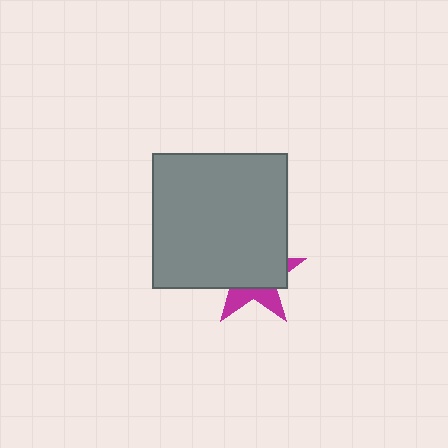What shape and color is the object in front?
The object in front is a gray square.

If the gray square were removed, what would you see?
You would see the complete magenta star.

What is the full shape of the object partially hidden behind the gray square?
The partially hidden object is a magenta star.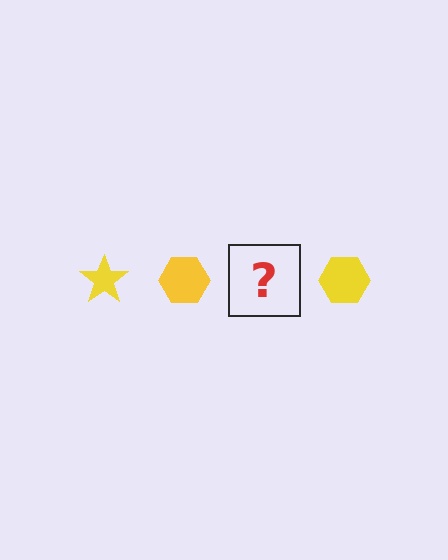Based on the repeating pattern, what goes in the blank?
The blank should be a yellow star.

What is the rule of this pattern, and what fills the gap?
The rule is that the pattern cycles through star, hexagon shapes in yellow. The gap should be filled with a yellow star.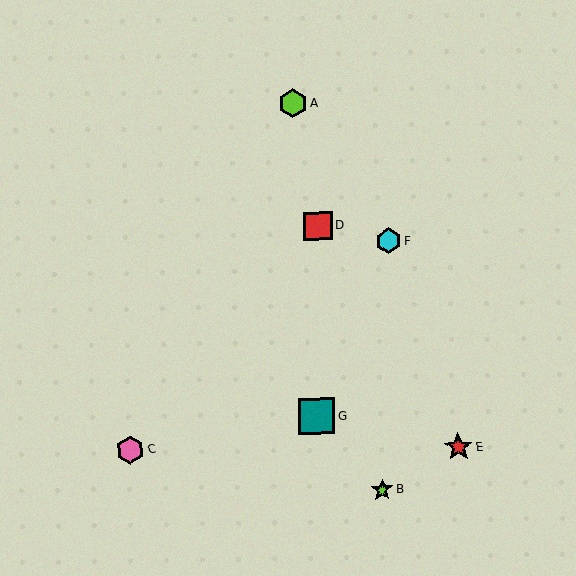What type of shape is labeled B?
Shape B is a lime star.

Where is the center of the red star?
The center of the red star is at (458, 447).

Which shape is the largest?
The teal square (labeled G) is the largest.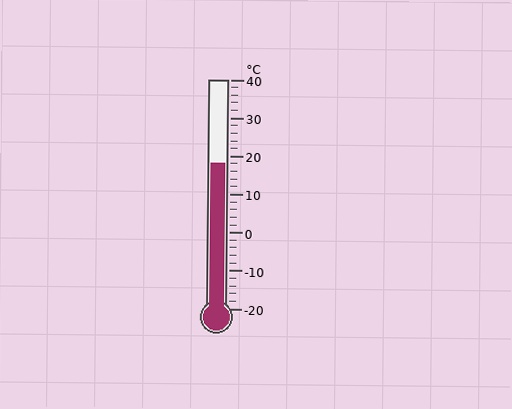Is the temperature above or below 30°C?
The temperature is below 30°C.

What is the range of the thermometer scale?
The thermometer scale ranges from -20°C to 40°C.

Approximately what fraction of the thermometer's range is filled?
The thermometer is filled to approximately 65% of its range.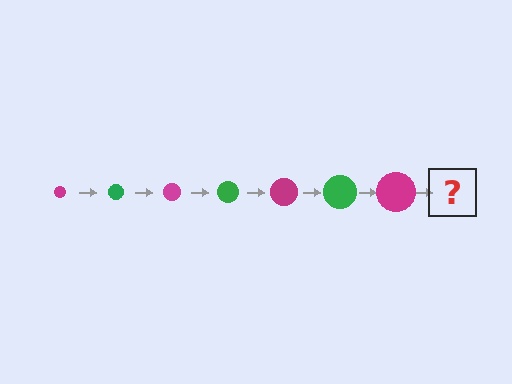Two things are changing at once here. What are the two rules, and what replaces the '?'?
The two rules are that the circle grows larger each step and the color cycles through magenta and green. The '?' should be a green circle, larger than the previous one.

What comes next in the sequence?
The next element should be a green circle, larger than the previous one.